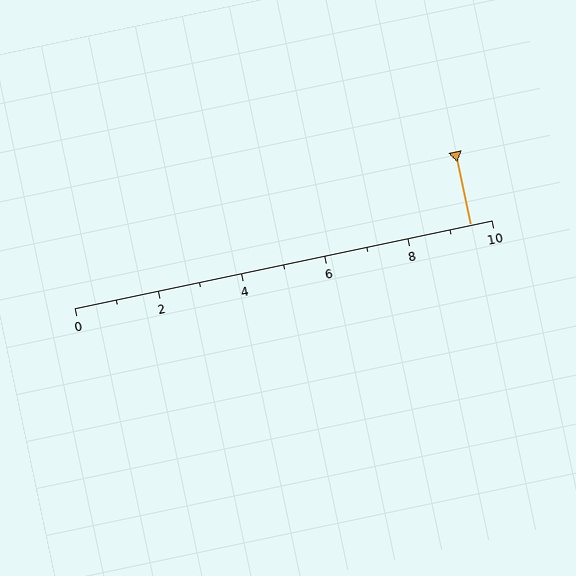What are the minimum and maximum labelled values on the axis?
The axis runs from 0 to 10.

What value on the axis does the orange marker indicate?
The marker indicates approximately 9.5.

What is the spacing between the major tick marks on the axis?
The major ticks are spaced 2 apart.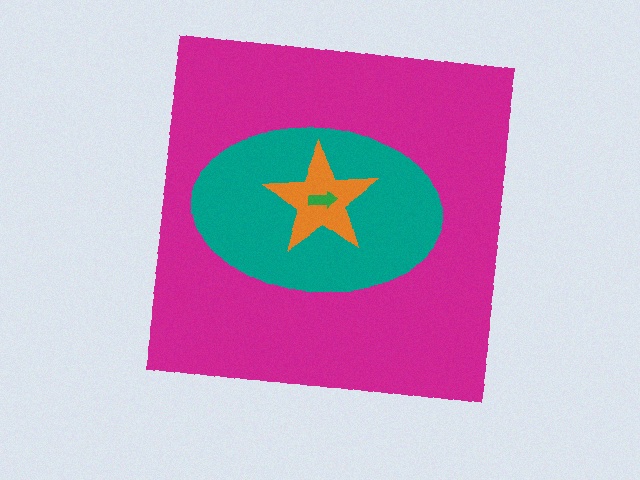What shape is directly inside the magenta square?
The teal ellipse.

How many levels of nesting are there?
4.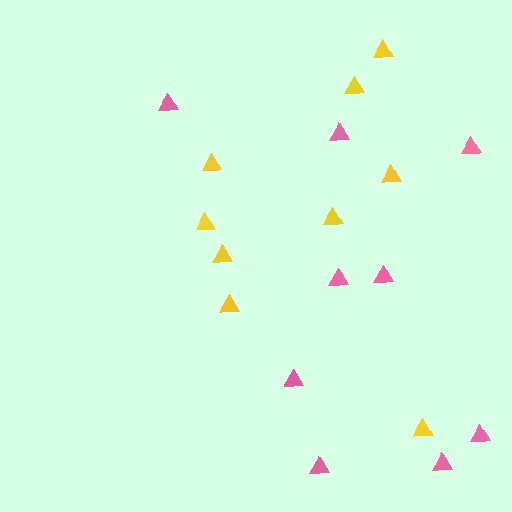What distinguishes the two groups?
There are 2 groups: one group of yellow triangles (9) and one group of pink triangles (9).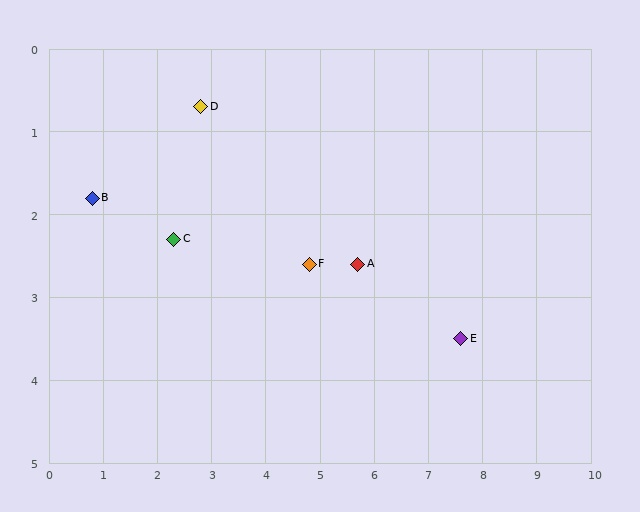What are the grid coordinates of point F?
Point F is at approximately (4.8, 2.6).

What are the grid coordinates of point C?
Point C is at approximately (2.3, 2.3).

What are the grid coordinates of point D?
Point D is at approximately (2.8, 0.7).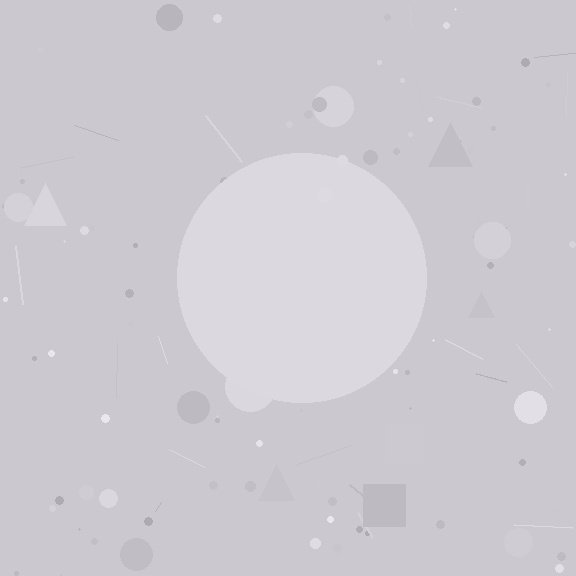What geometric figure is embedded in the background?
A circle is embedded in the background.